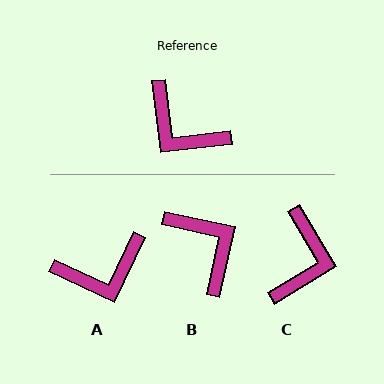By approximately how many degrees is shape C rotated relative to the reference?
Approximately 114 degrees counter-clockwise.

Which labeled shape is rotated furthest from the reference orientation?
B, about 161 degrees away.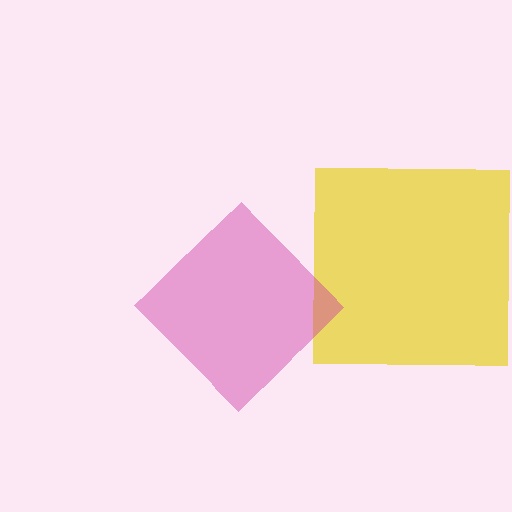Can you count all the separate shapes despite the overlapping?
Yes, there are 2 separate shapes.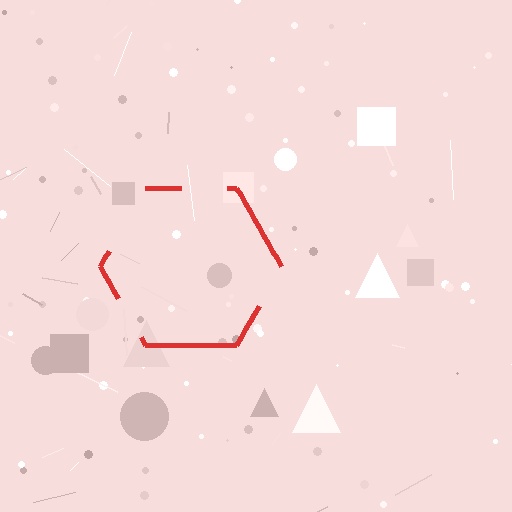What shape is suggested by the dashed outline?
The dashed outline suggests a hexagon.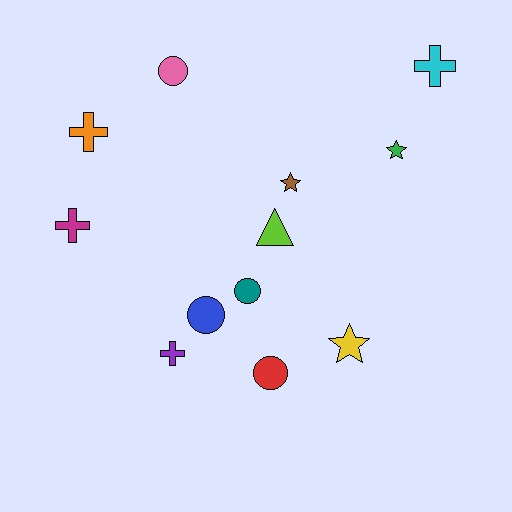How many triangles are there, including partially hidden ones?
There is 1 triangle.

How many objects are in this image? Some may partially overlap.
There are 12 objects.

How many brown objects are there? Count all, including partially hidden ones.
There is 1 brown object.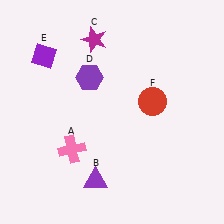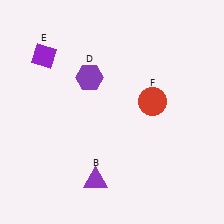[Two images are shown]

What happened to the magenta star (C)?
The magenta star (C) was removed in Image 2. It was in the top-left area of Image 1.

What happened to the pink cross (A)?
The pink cross (A) was removed in Image 2. It was in the bottom-left area of Image 1.